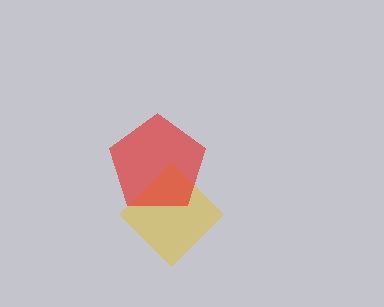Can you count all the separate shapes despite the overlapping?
Yes, there are 2 separate shapes.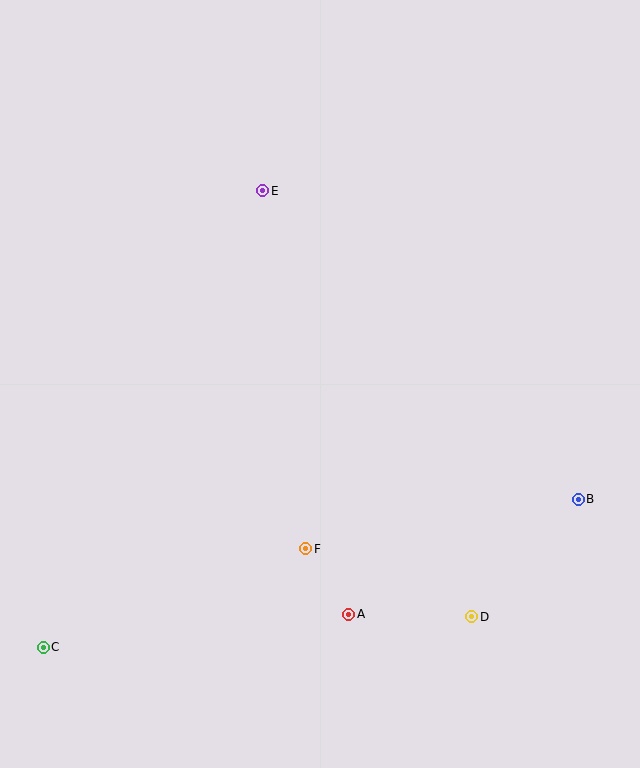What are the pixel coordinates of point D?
Point D is at (472, 617).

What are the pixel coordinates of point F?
Point F is at (306, 549).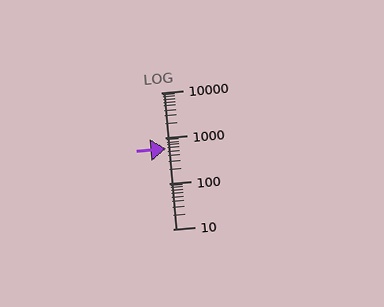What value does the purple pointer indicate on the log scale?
The pointer indicates approximately 580.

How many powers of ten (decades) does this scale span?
The scale spans 3 decades, from 10 to 10000.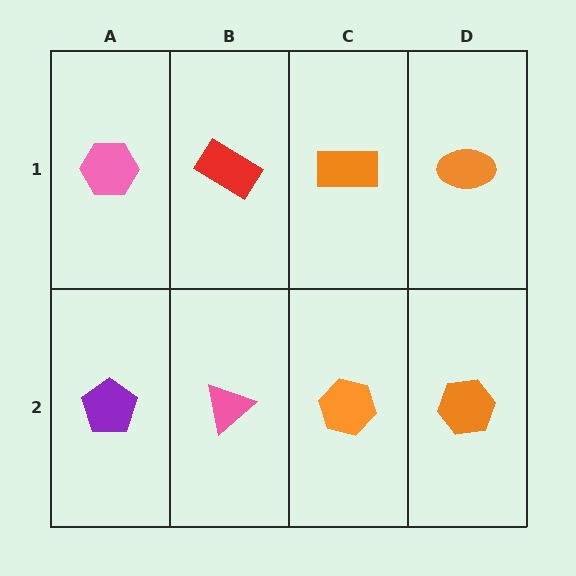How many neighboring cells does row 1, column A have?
2.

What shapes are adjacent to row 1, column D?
An orange hexagon (row 2, column D), an orange rectangle (row 1, column C).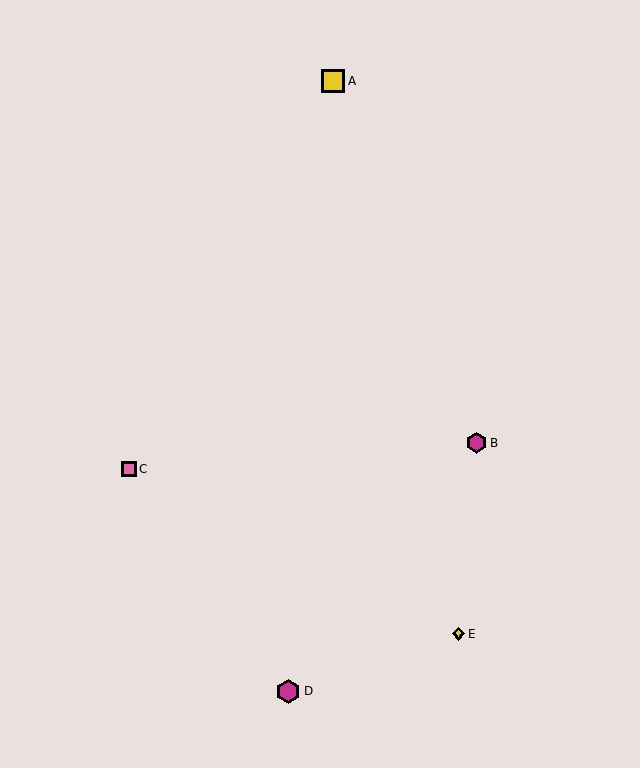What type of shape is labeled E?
Shape E is a yellow diamond.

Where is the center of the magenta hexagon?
The center of the magenta hexagon is at (288, 691).